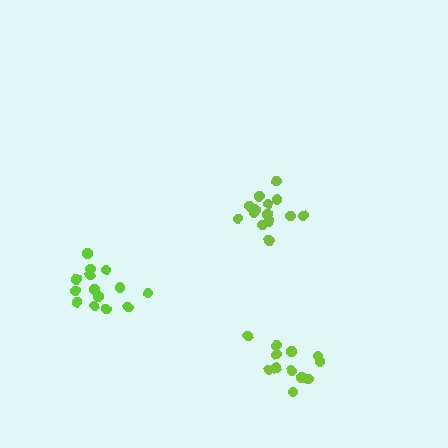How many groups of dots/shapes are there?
There are 3 groups.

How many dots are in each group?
Group 1: 15 dots, Group 2: 16 dots, Group 3: 13 dots (44 total).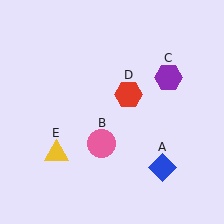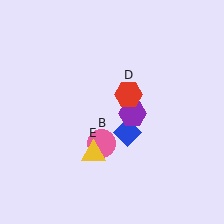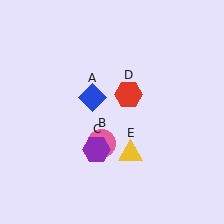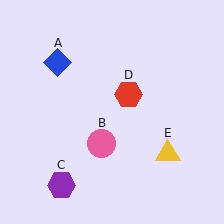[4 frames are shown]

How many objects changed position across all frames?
3 objects changed position: blue diamond (object A), purple hexagon (object C), yellow triangle (object E).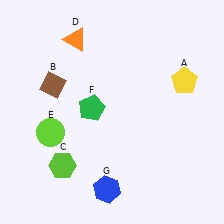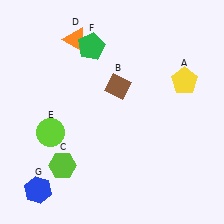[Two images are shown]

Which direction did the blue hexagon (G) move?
The blue hexagon (G) moved left.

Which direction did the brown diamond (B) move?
The brown diamond (B) moved right.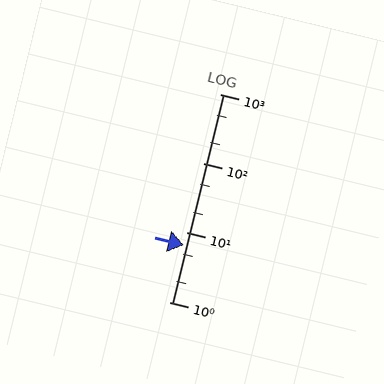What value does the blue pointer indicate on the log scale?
The pointer indicates approximately 6.6.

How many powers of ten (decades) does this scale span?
The scale spans 3 decades, from 1 to 1000.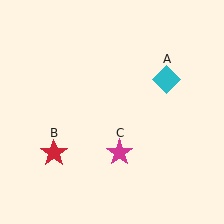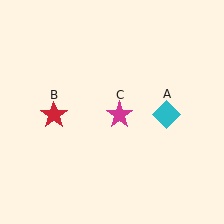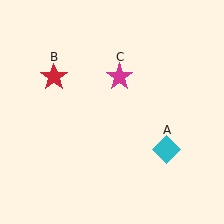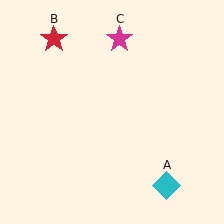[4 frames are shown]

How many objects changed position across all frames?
3 objects changed position: cyan diamond (object A), red star (object B), magenta star (object C).